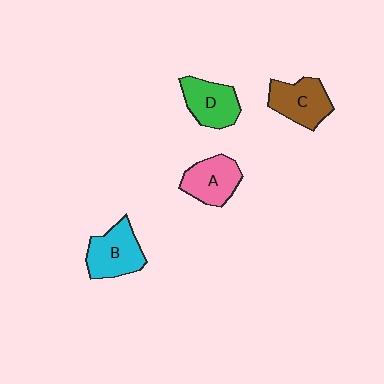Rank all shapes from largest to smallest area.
From largest to smallest: B (cyan), C (brown), D (green), A (pink).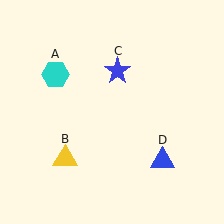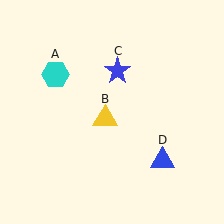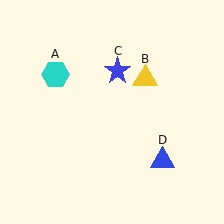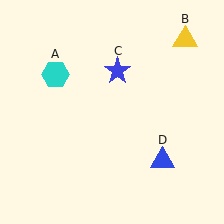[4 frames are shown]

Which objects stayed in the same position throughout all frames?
Cyan hexagon (object A) and blue star (object C) and blue triangle (object D) remained stationary.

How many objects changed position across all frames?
1 object changed position: yellow triangle (object B).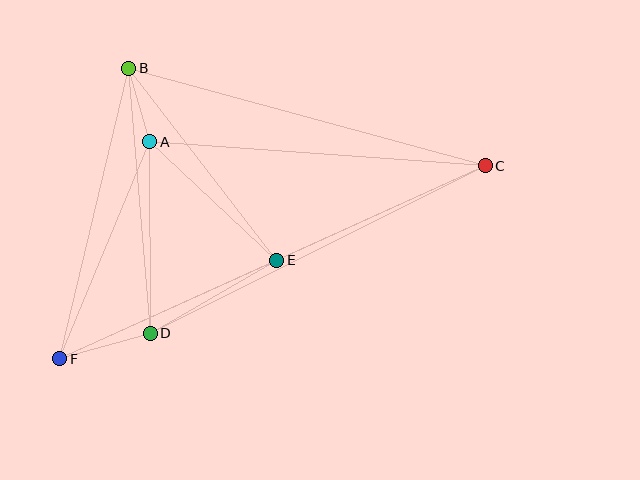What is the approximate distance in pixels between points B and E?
The distance between B and E is approximately 243 pixels.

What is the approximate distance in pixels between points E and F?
The distance between E and F is approximately 238 pixels.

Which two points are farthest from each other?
Points C and F are farthest from each other.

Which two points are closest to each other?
Points A and B are closest to each other.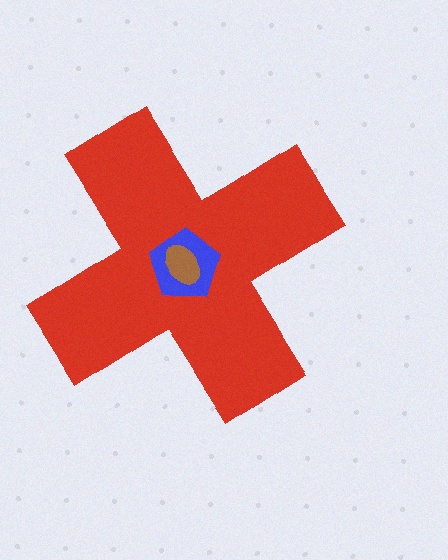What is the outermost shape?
The red cross.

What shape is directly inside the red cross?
The blue pentagon.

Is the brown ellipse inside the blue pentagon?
Yes.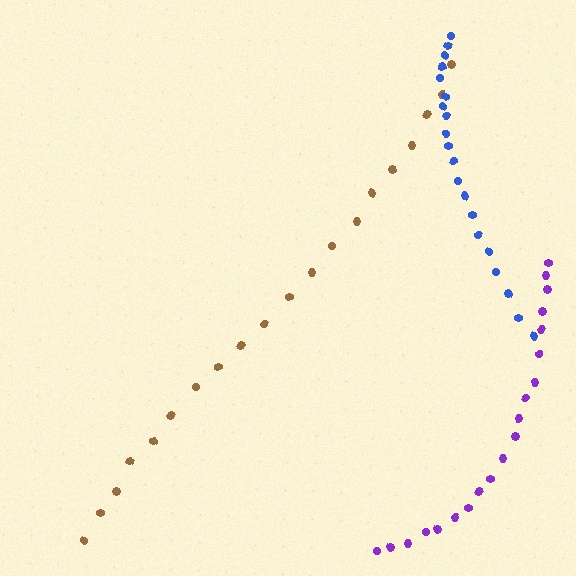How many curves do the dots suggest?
There are 3 distinct paths.